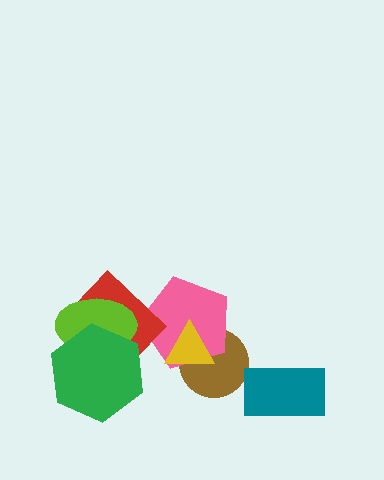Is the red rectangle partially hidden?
Yes, it is partially covered by another shape.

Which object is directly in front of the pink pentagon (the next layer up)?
The red rectangle is directly in front of the pink pentagon.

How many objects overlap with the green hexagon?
2 objects overlap with the green hexagon.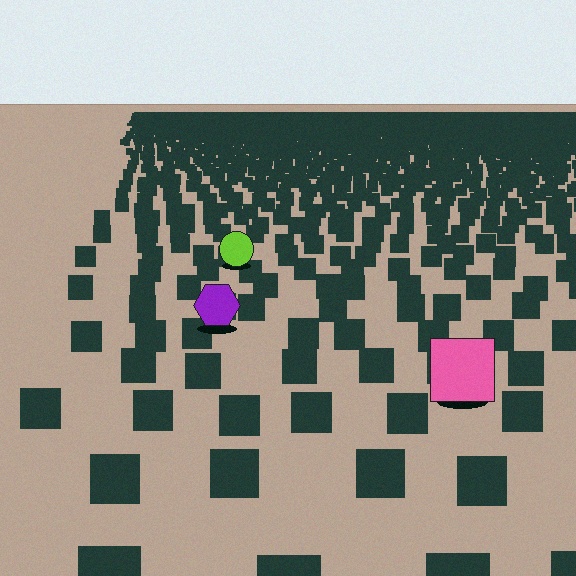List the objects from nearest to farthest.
From nearest to farthest: the pink square, the purple hexagon, the lime circle.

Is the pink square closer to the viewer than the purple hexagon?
Yes. The pink square is closer — you can tell from the texture gradient: the ground texture is coarser near it.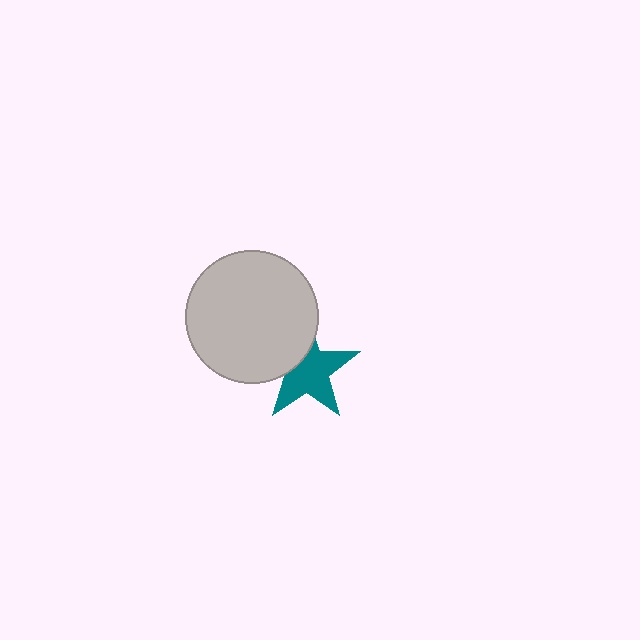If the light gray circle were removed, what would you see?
You would see the complete teal star.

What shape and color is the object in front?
The object in front is a light gray circle.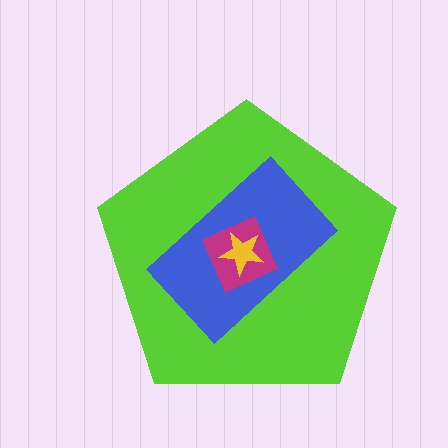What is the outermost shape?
The lime pentagon.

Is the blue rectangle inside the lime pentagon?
Yes.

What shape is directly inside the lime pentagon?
The blue rectangle.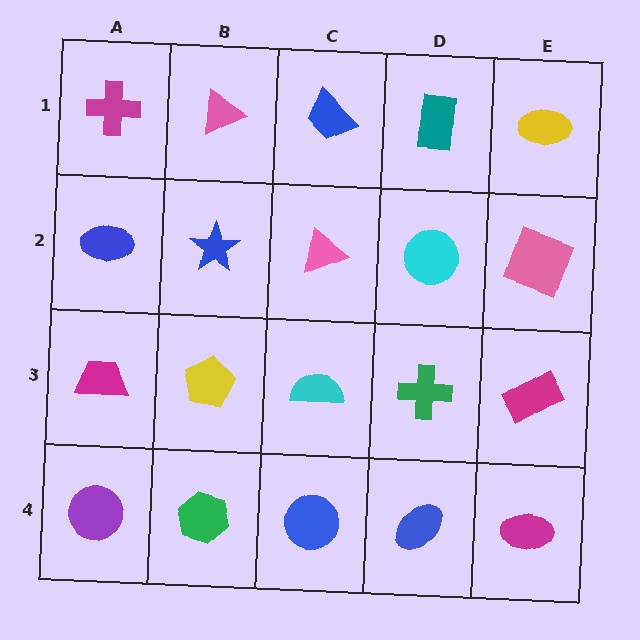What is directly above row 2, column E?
A yellow ellipse.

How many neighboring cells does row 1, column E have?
2.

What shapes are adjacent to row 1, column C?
A pink triangle (row 2, column C), a pink triangle (row 1, column B), a teal rectangle (row 1, column D).